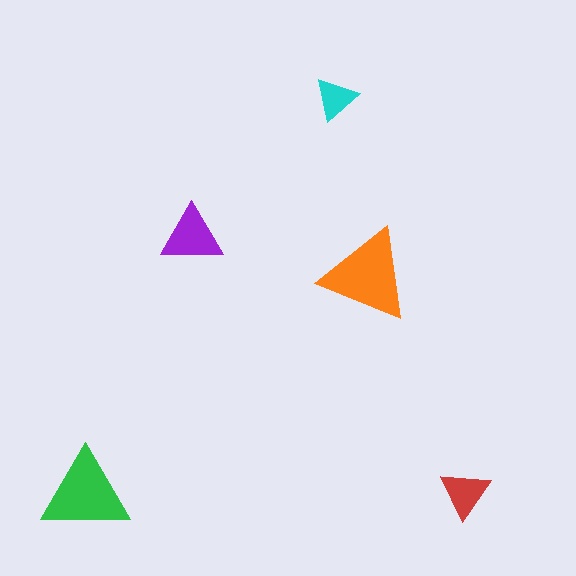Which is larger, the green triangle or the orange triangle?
The orange one.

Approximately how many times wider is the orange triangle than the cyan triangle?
About 2 times wider.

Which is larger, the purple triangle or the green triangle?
The green one.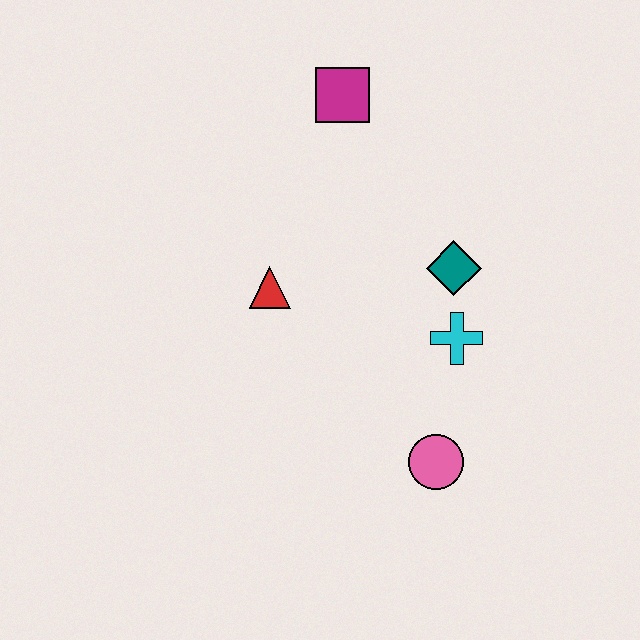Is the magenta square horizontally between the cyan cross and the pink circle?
No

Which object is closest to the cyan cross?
The teal diamond is closest to the cyan cross.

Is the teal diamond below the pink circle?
No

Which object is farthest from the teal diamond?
The magenta square is farthest from the teal diamond.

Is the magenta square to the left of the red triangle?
No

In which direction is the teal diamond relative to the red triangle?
The teal diamond is to the right of the red triangle.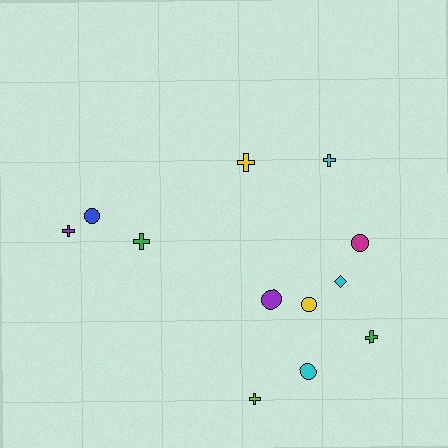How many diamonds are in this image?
There is 1 diamond.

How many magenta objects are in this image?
There is 1 magenta object.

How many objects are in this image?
There are 12 objects.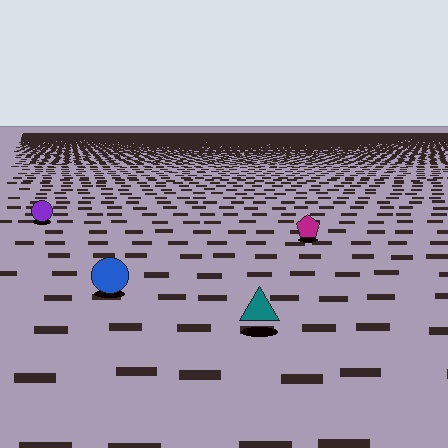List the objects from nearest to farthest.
From nearest to farthest: the teal triangle, the blue circle, the magenta pentagon, the purple circle.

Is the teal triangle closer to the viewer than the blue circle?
Yes. The teal triangle is closer — you can tell from the texture gradient: the ground texture is coarser near it.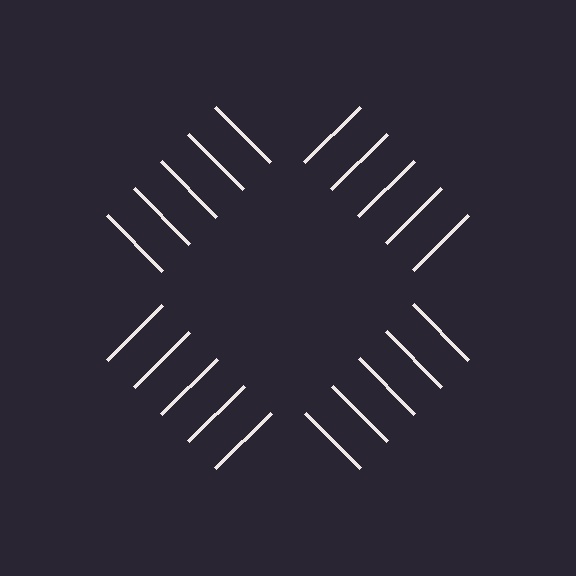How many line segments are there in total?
20 — 5 along each of the 4 edges.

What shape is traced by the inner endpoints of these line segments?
An illusory square — the line segments terminate on its edges but no continuous stroke is drawn.